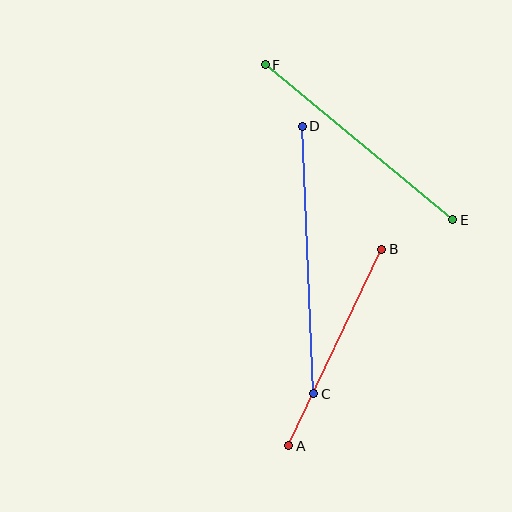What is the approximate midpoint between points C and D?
The midpoint is at approximately (308, 260) pixels.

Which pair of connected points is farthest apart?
Points C and D are farthest apart.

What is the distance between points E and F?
The distance is approximately 244 pixels.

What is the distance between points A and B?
The distance is approximately 217 pixels.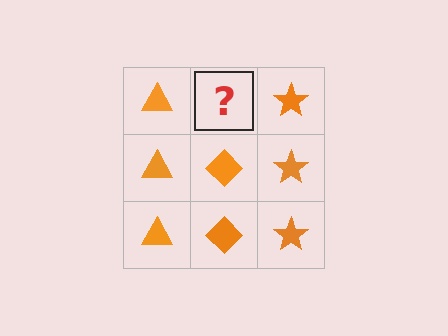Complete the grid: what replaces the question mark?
The question mark should be replaced with an orange diamond.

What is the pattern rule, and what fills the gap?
The rule is that each column has a consistent shape. The gap should be filled with an orange diamond.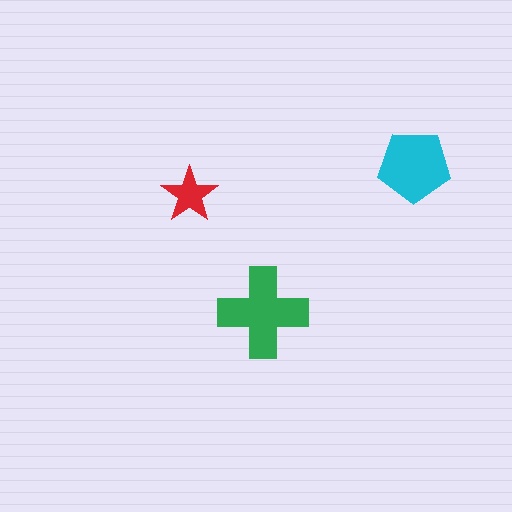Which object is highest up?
The cyan pentagon is topmost.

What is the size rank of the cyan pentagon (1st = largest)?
2nd.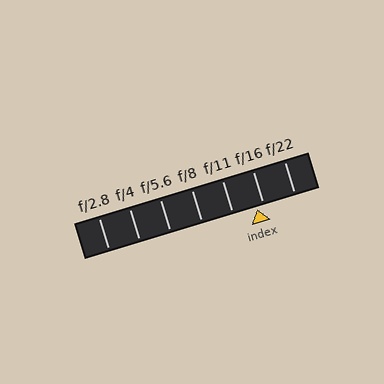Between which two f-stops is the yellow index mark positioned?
The index mark is between f/11 and f/16.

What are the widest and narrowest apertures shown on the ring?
The widest aperture shown is f/2.8 and the narrowest is f/22.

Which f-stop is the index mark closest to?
The index mark is closest to f/16.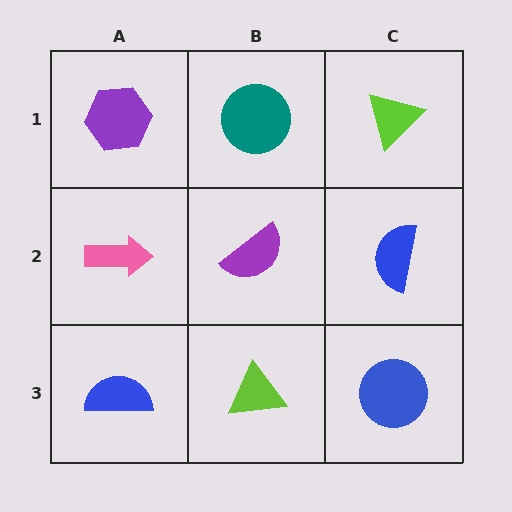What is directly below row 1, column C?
A blue semicircle.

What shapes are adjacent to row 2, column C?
A lime triangle (row 1, column C), a blue circle (row 3, column C), a purple semicircle (row 2, column B).